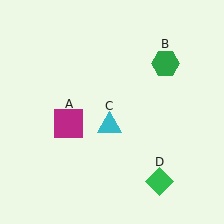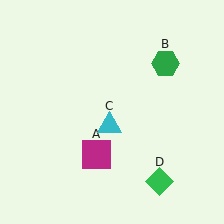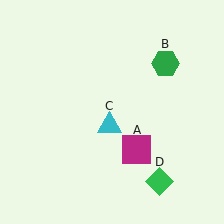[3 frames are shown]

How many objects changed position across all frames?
1 object changed position: magenta square (object A).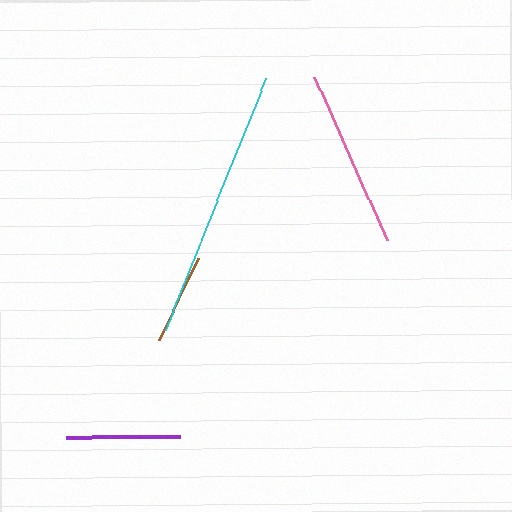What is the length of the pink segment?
The pink segment is approximately 178 pixels long.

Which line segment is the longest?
The cyan line is the longest at approximately 271 pixels.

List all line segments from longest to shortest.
From longest to shortest: cyan, pink, purple, brown.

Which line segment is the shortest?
The brown line is the shortest at approximately 91 pixels.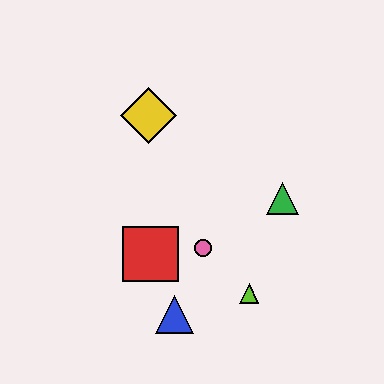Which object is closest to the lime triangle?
The pink circle is closest to the lime triangle.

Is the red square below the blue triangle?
No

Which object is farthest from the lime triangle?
The yellow diamond is farthest from the lime triangle.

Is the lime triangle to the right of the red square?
Yes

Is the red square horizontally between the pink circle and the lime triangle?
No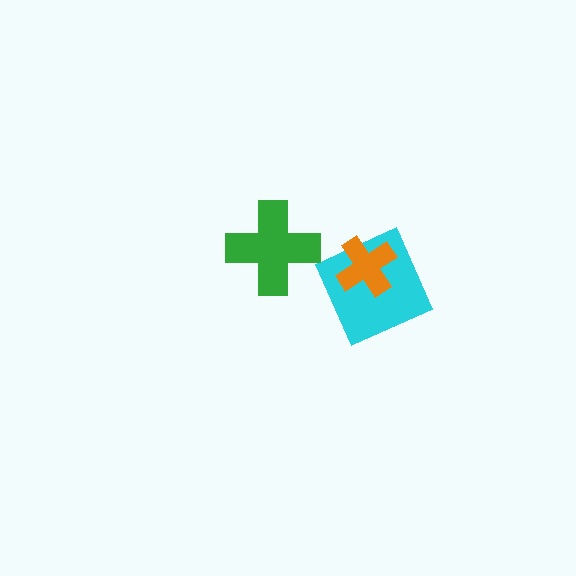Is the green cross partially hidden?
No, no other shape covers it.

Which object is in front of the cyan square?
The orange cross is in front of the cyan square.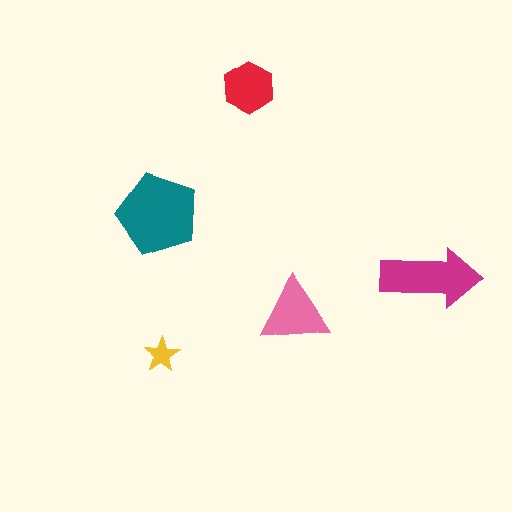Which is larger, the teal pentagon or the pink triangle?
The teal pentagon.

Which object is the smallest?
The yellow star.